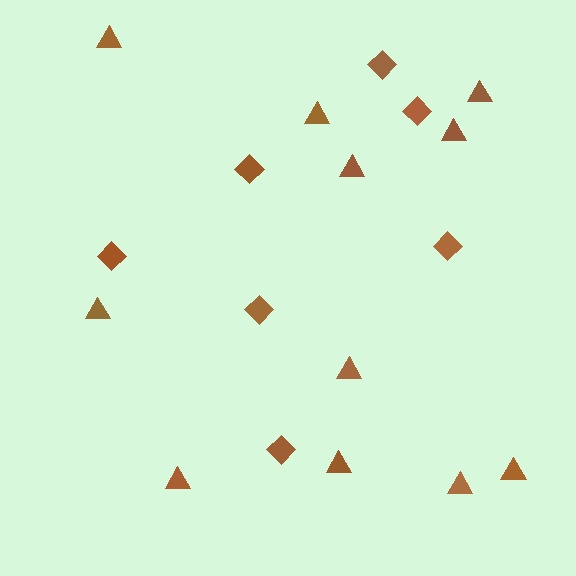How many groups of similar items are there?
There are 2 groups: one group of triangles (11) and one group of diamonds (7).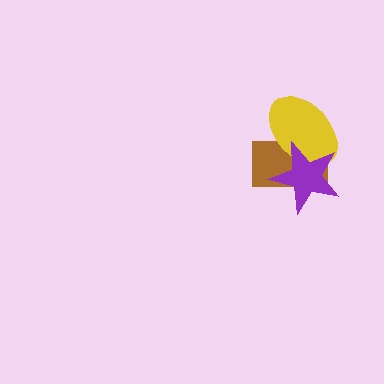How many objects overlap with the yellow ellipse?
2 objects overlap with the yellow ellipse.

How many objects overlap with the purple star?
2 objects overlap with the purple star.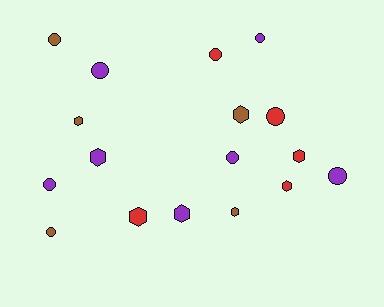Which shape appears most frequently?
Circle, with 9 objects.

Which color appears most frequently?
Purple, with 7 objects.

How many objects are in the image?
There are 17 objects.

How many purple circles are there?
There are 5 purple circles.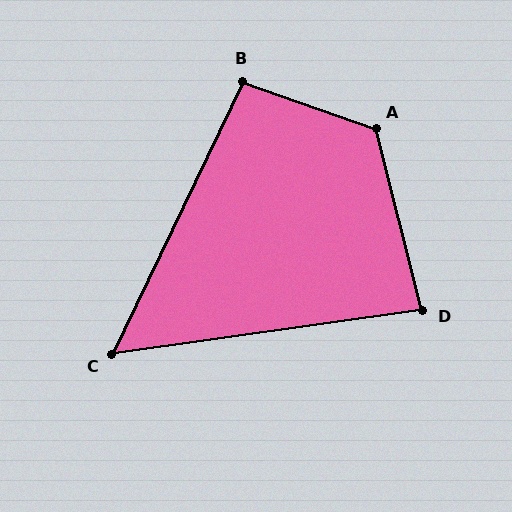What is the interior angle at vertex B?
Approximately 96 degrees (obtuse).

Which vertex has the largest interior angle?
A, at approximately 124 degrees.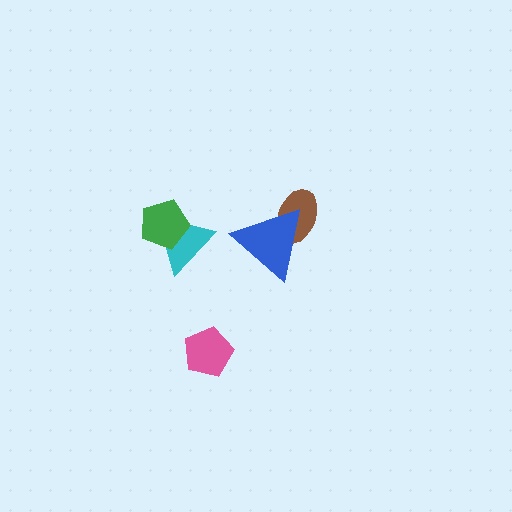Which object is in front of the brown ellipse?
The blue triangle is in front of the brown ellipse.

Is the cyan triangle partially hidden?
Yes, it is partially covered by another shape.